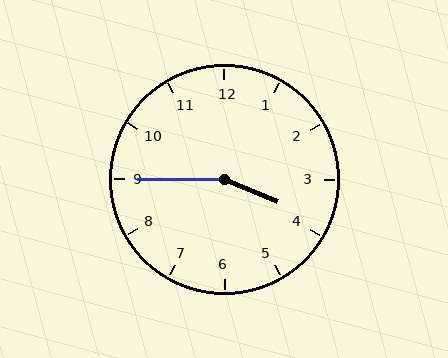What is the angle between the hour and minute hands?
Approximately 158 degrees.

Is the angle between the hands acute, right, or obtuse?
It is obtuse.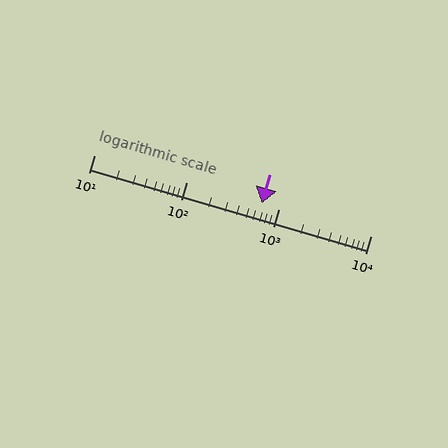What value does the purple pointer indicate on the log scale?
The pointer indicates approximately 650.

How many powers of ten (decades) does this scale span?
The scale spans 3 decades, from 10 to 10000.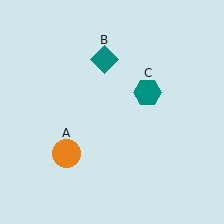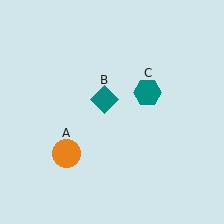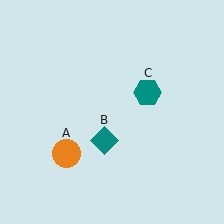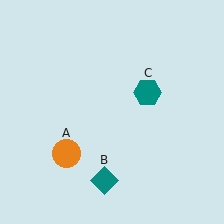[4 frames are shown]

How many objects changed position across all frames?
1 object changed position: teal diamond (object B).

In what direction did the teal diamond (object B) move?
The teal diamond (object B) moved down.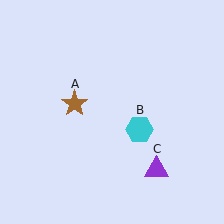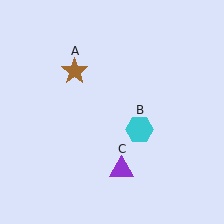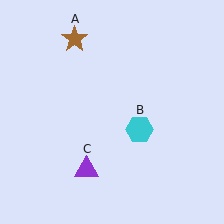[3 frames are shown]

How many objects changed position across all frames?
2 objects changed position: brown star (object A), purple triangle (object C).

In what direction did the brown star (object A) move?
The brown star (object A) moved up.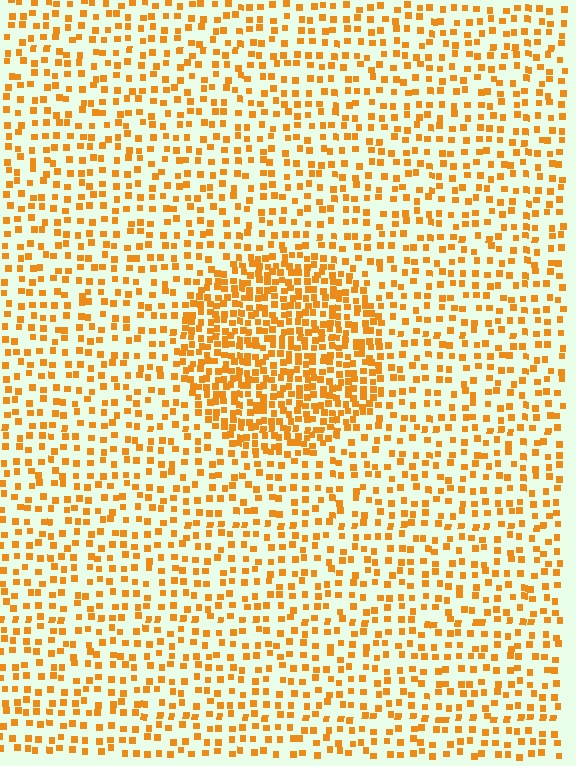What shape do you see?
I see a circle.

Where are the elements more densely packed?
The elements are more densely packed inside the circle boundary.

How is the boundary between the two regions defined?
The boundary is defined by a change in element density (approximately 2.2x ratio). All elements are the same color, size, and shape.